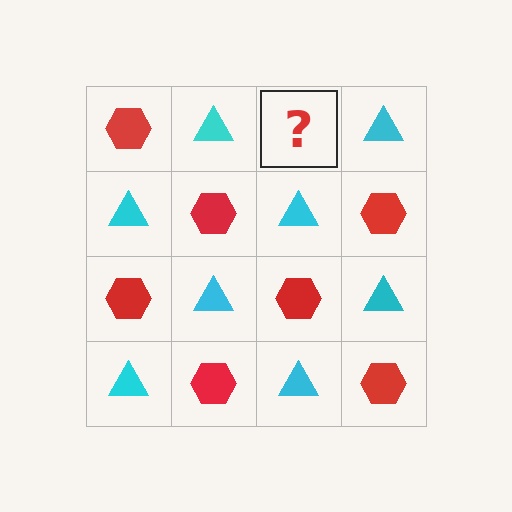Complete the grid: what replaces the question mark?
The question mark should be replaced with a red hexagon.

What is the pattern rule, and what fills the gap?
The rule is that it alternates red hexagon and cyan triangle in a checkerboard pattern. The gap should be filled with a red hexagon.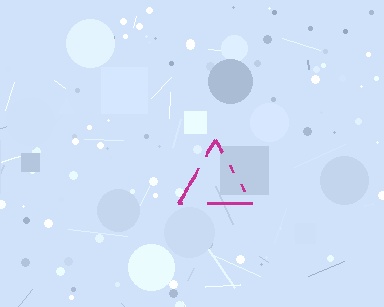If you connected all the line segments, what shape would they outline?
They would outline a triangle.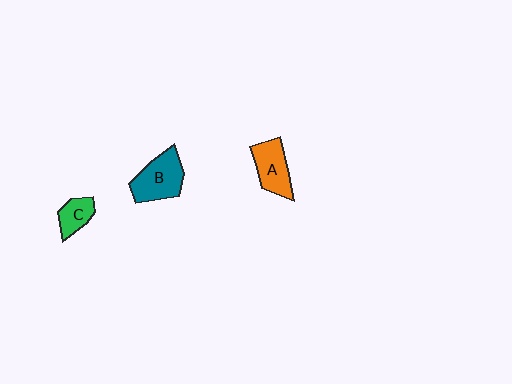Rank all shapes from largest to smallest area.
From largest to smallest: B (teal), A (orange), C (green).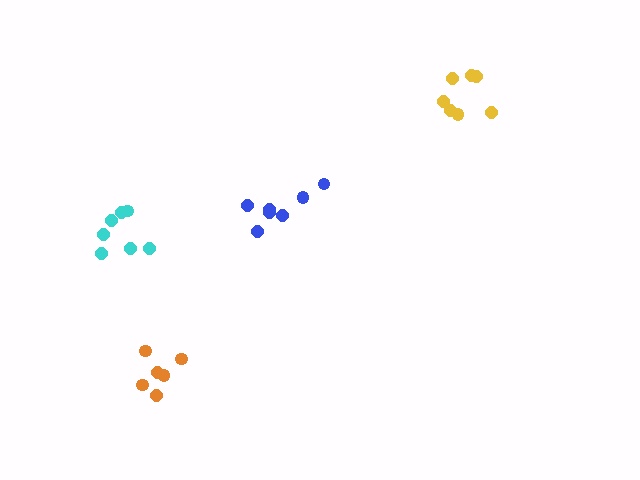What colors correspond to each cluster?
The clusters are colored: cyan, yellow, orange, blue.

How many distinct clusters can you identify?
There are 4 distinct clusters.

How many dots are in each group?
Group 1: 7 dots, Group 2: 7 dots, Group 3: 6 dots, Group 4: 7 dots (27 total).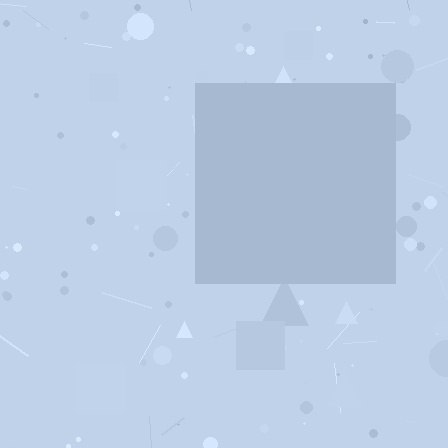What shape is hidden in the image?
A square is hidden in the image.